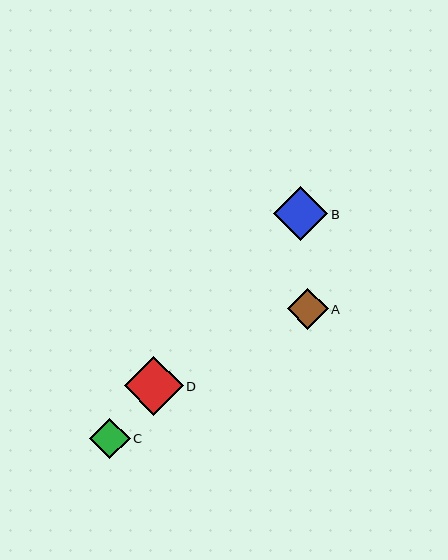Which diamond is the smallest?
Diamond C is the smallest with a size of approximately 41 pixels.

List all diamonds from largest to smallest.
From largest to smallest: D, B, A, C.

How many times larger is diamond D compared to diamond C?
Diamond D is approximately 1.4 times the size of diamond C.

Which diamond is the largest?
Diamond D is the largest with a size of approximately 59 pixels.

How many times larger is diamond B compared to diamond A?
Diamond B is approximately 1.3 times the size of diamond A.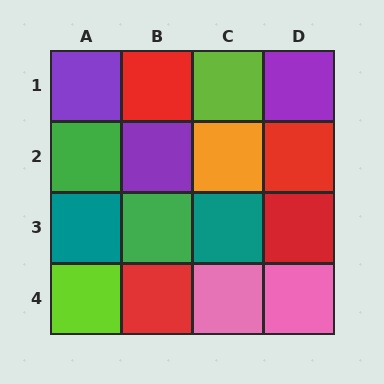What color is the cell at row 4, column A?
Lime.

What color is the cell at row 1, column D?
Purple.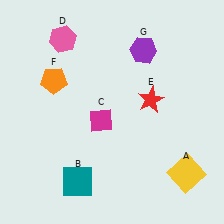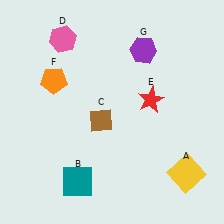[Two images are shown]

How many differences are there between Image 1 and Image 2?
There is 1 difference between the two images.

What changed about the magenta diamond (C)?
In Image 1, C is magenta. In Image 2, it changed to brown.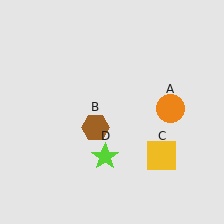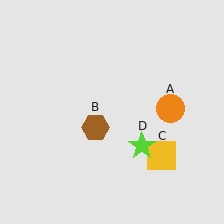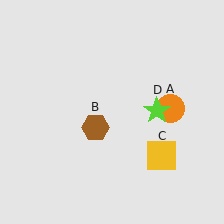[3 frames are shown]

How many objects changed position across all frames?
1 object changed position: lime star (object D).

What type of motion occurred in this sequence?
The lime star (object D) rotated counterclockwise around the center of the scene.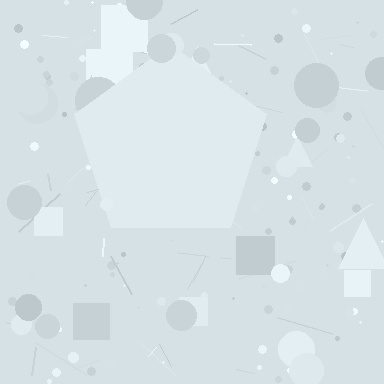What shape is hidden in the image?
A pentagon is hidden in the image.